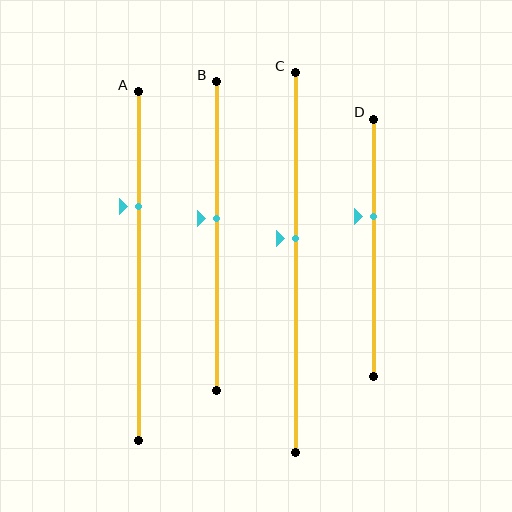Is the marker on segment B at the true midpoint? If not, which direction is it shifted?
No, the marker on segment B is shifted upward by about 6% of the segment length.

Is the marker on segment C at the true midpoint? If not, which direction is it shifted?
No, the marker on segment C is shifted upward by about 6% of the segment length.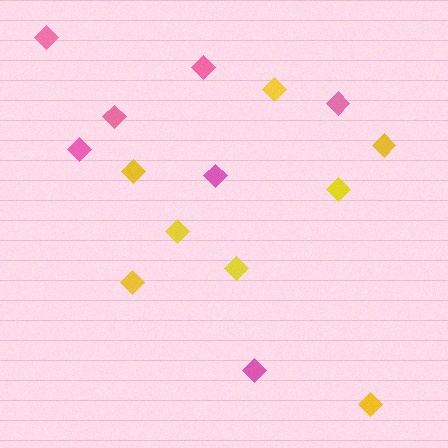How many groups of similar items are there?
There are 2 groups: one group of yellow diamonds (8) and one group of pink diamonds (7).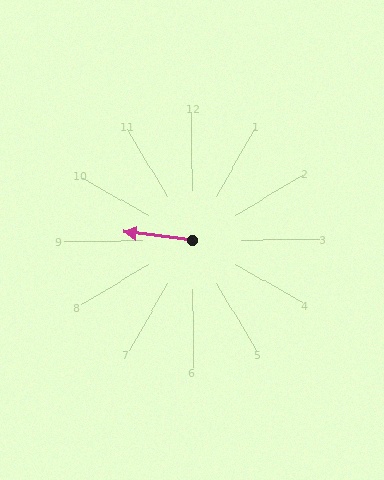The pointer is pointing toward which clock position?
Roughly 9 o'clock.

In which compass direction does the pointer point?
West.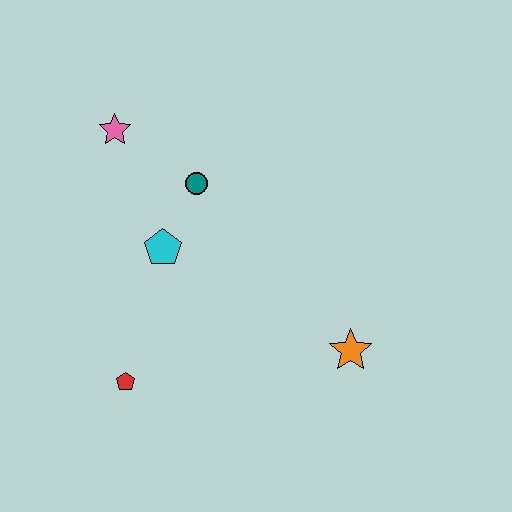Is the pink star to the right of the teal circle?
No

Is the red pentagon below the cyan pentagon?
Yes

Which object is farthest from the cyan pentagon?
The orange star is farthest from the cyan pentagon.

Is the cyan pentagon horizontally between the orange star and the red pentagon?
Yes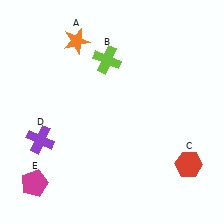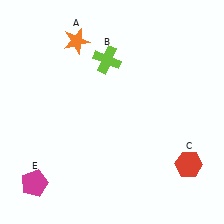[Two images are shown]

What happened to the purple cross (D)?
The purple cross (D) was removed in Image 2. It was in the bottom-left area of Image 1.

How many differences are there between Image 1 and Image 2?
There is 1 difference between the two images.